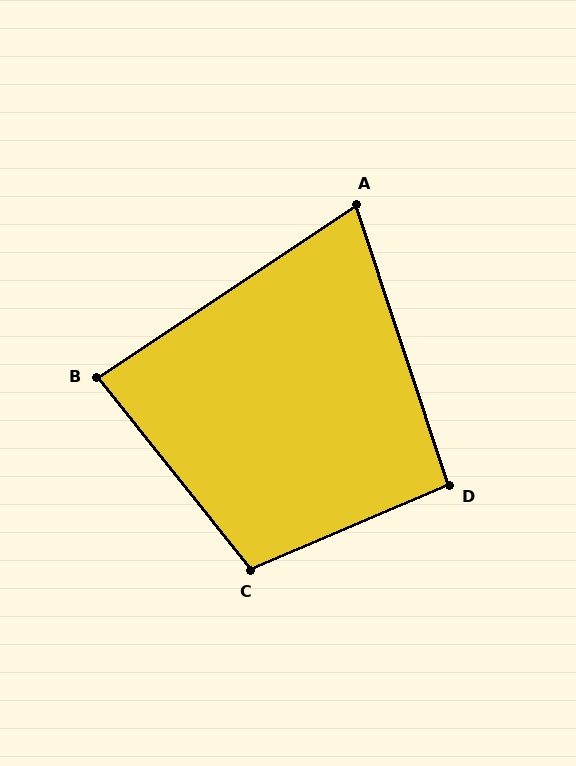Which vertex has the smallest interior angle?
A, at approximately 75 degrees.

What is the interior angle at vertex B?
Approximately 85 degrees (approximately right).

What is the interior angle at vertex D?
Approximately 95 degrees (approximately right).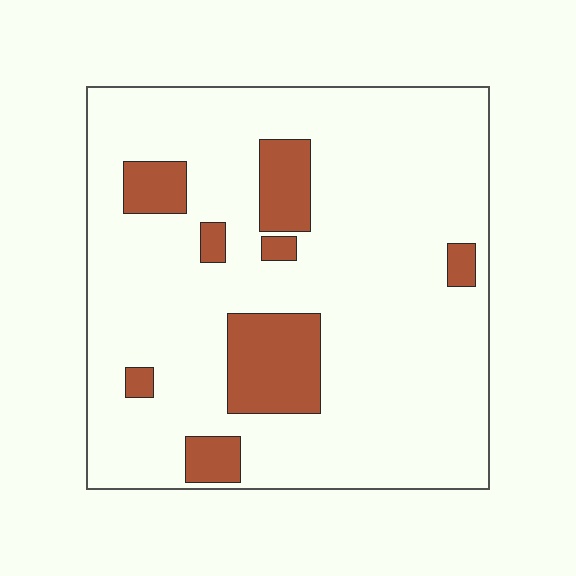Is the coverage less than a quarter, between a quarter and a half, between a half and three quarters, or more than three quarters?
Less than a quarter.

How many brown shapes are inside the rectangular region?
8.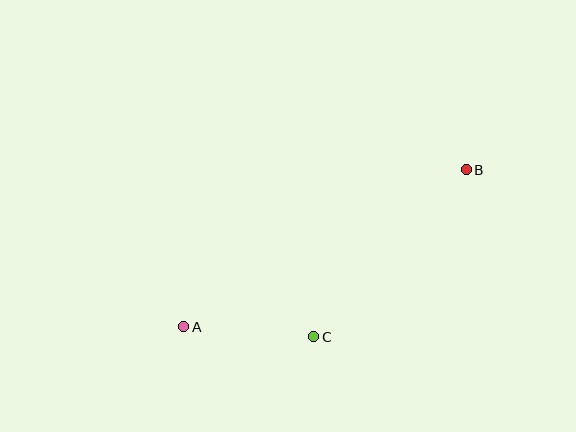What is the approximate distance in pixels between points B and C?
The distance between B and C is approximately 226 pixels.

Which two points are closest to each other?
Points A and C are closest to each other.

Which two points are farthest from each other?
Points A and B are farthest from each other.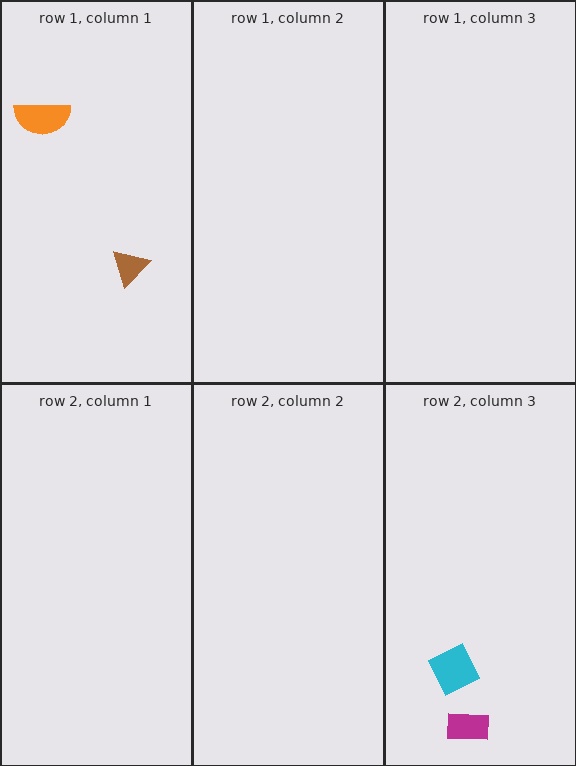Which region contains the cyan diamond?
The row 2, column 3 region.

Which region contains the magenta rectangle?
The row 2, column 3 region.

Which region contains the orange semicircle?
The row 1, column 1 region.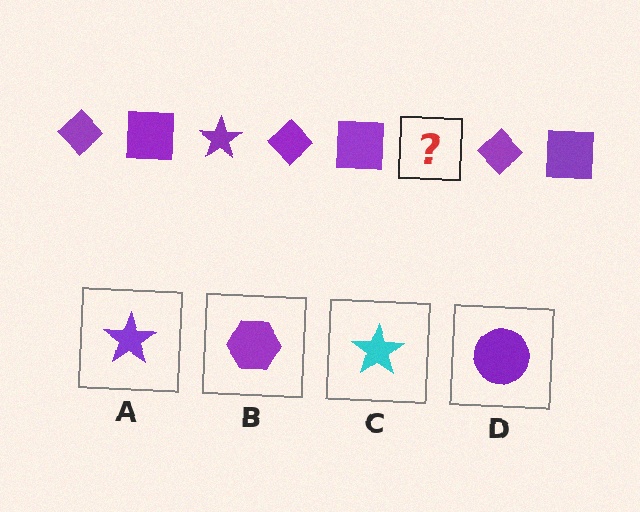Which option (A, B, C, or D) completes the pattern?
A.